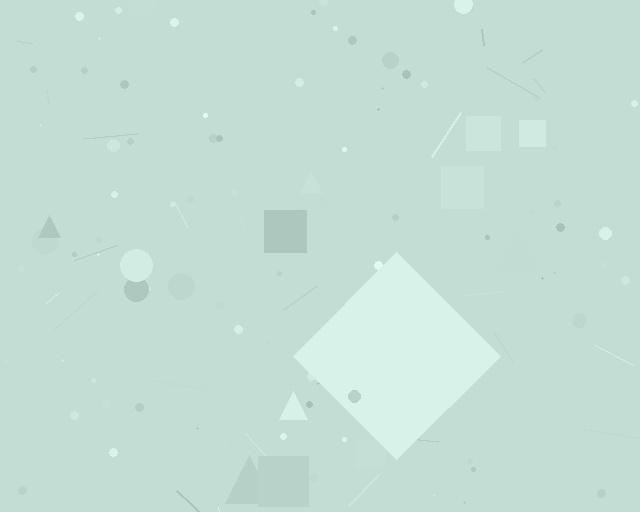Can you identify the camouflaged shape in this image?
The camouflaged shape is a diamond.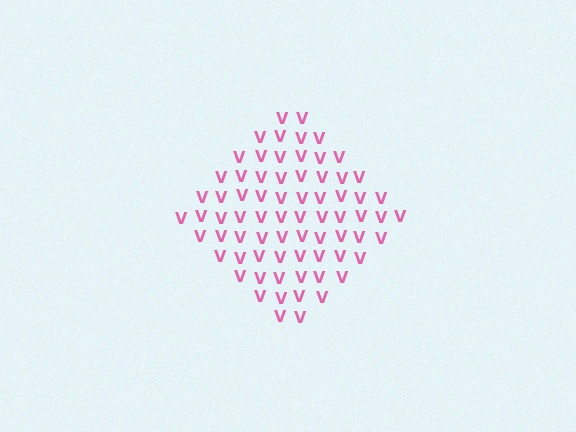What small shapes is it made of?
It is made of small letter V's.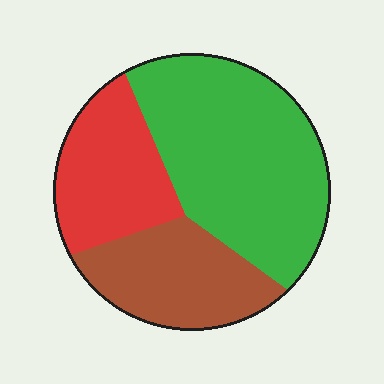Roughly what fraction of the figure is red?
Red takes up less than a quarter of the figure.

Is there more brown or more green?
Green.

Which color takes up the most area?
Green, at roughly 50%.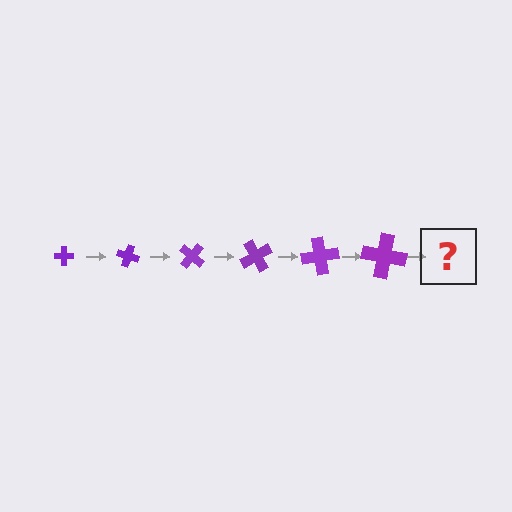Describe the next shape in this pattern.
It should be a cross, larger than the previous one and rotated 120 degrees from the start.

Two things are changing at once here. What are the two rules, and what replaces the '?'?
The two rules are that the cross grows larger each step and it rotates 20 degrees each step. The '?' should be a cross, larger than the previous one and rotated 120 degrees from the start.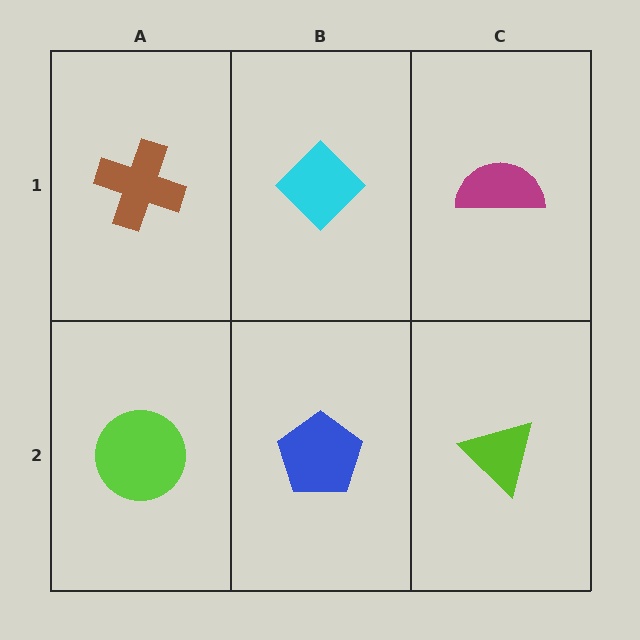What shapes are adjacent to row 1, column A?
A lime circle (row 2, column A), a cyan diamond (row 1, column B).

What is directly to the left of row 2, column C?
A blue pentagon.